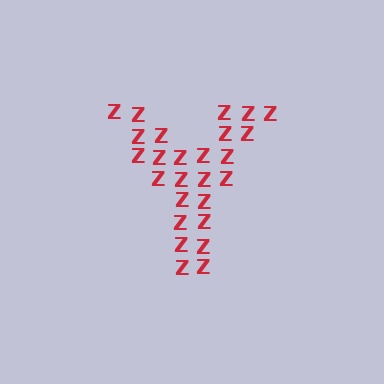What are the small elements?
The small elements are letter Z's.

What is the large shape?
The large shape is the letter Y.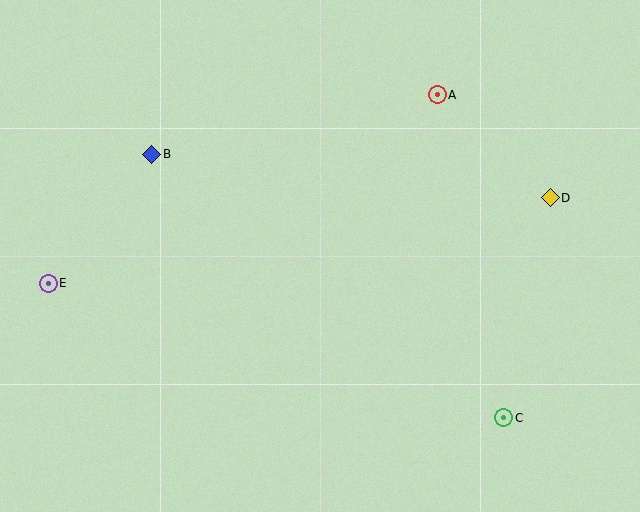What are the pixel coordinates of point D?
Point D is at (550, 198).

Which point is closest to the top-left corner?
Point B is closest to the top-left corner.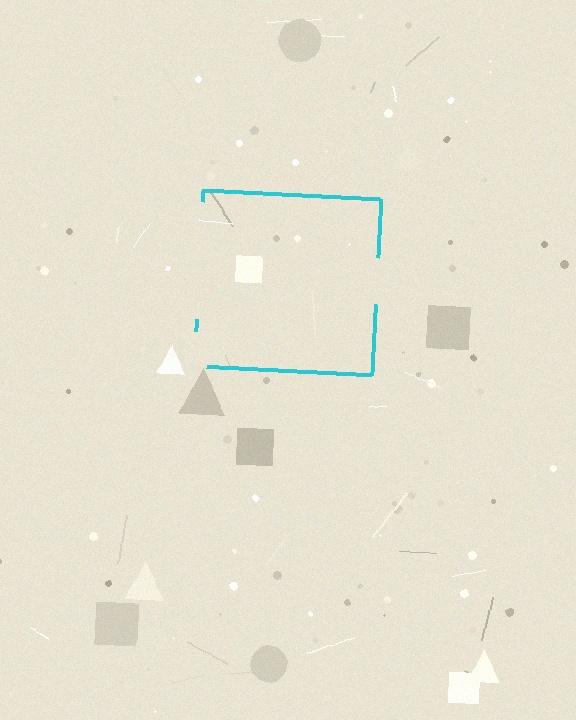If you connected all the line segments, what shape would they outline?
They would outline a square.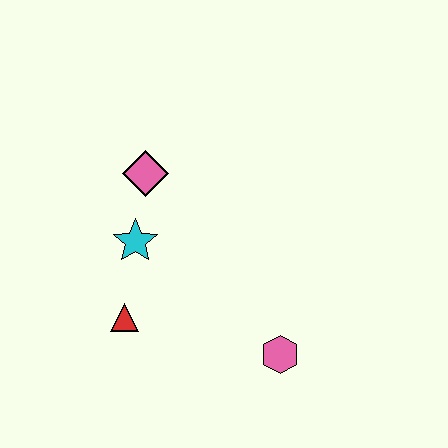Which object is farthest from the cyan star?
The pink hexagon is farthest from the cyan star.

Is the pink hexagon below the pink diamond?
Yes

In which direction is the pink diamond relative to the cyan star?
The pink diamond is above the cyan star.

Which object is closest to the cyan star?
The pink diamond is closest to the cyan star.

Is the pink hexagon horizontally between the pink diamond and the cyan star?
No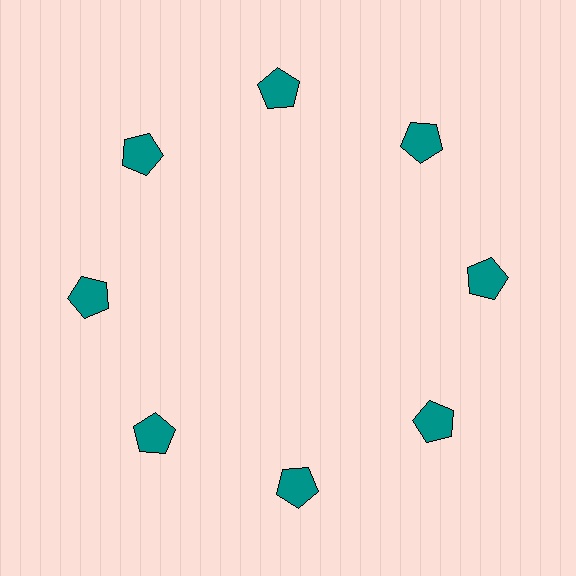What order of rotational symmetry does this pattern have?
This pattern has 8-fold rotational symmetry.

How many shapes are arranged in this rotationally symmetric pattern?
There are 8 shapes, arranged in 8 groups of 1.